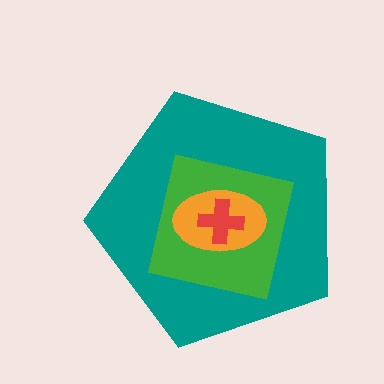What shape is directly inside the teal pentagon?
The green square.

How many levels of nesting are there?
4.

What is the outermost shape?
The teal pentagon.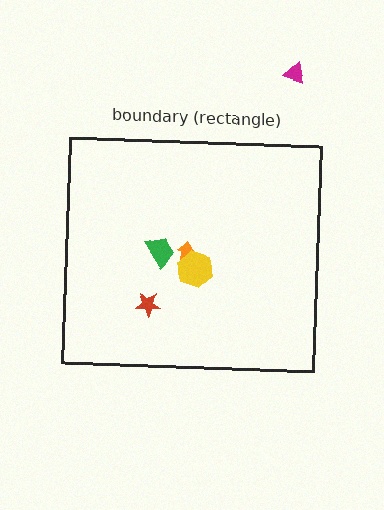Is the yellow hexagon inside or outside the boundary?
Inside.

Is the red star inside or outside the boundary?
Inside.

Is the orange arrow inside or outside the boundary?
Inside.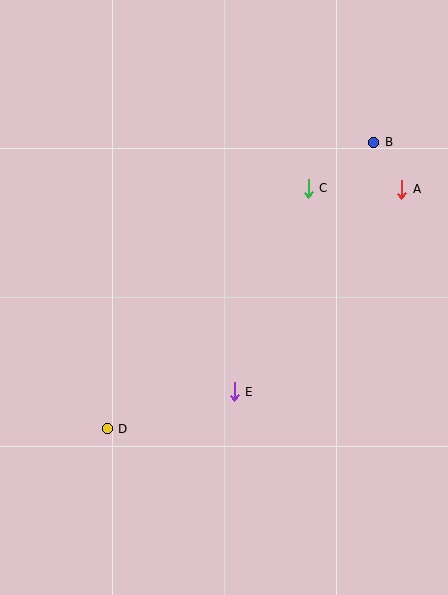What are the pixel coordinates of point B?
Point B is at (374, 142).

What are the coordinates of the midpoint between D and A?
The midpoint between D and A is at (255, 309).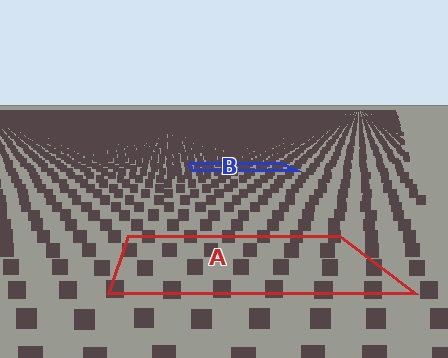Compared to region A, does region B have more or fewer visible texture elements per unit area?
Region B has more texture elements per unit area — they are packed more densely because it is farther away.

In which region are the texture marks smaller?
The texture marks are smaller in region B, because it is farther away.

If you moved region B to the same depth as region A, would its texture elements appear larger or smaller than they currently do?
They would appear larger. At a closer depth, the same texture elements are projected at a bigger on-screen size.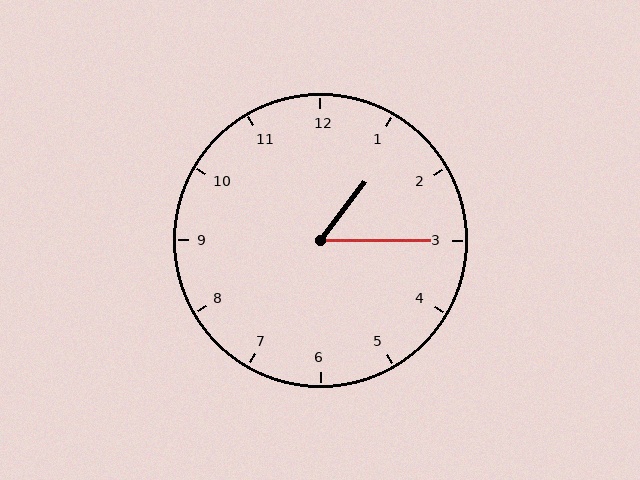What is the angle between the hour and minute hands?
Approximately 52 degrees.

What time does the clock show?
1:15.